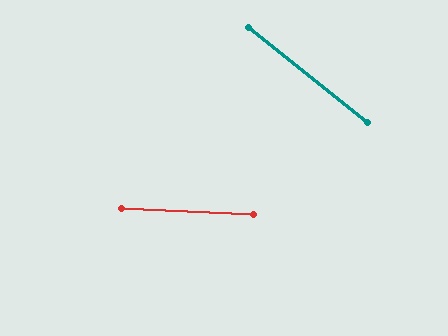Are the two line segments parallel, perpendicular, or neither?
Neither parallel nor perpendicular — they differ by about 36°.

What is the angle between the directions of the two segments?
Approximately 36 degrees.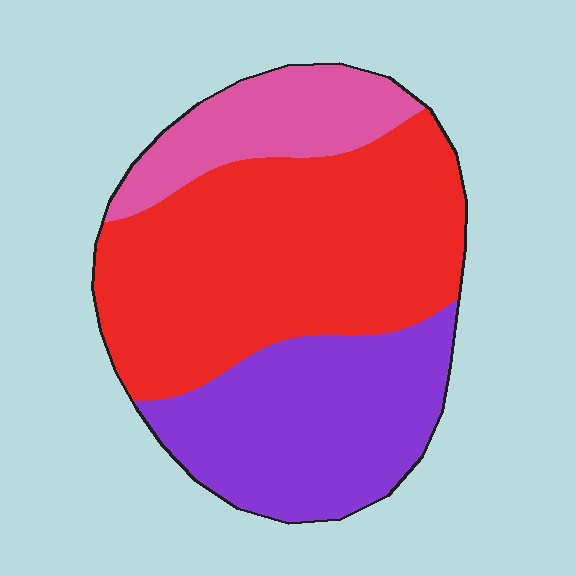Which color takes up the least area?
Pink, at roughly 15%.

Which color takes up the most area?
Red, at roughly 50%.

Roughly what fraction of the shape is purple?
Purple covers roughly 30% of the shape.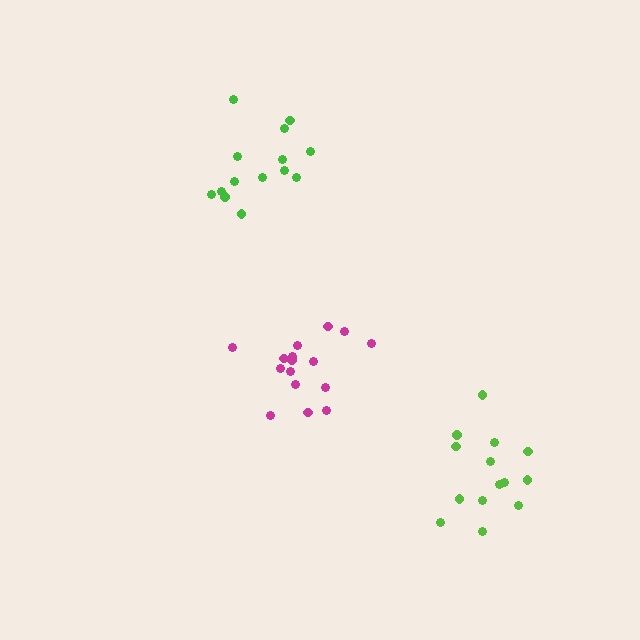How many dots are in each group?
Group 1: 16 dots, Group 2: 14 dots, Group 3: 14 dots (44 total).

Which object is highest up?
The green cluster is topmost.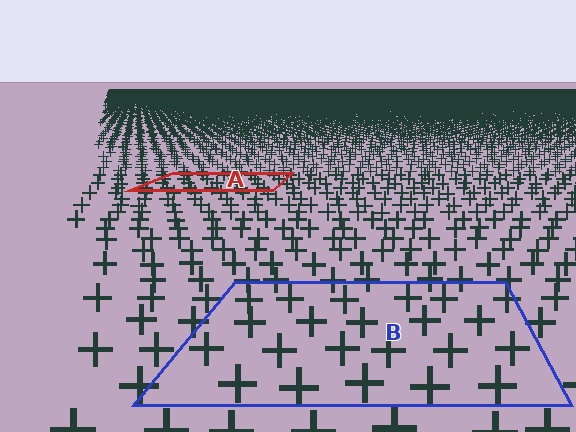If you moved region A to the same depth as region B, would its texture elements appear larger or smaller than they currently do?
They would appear larger. At a closer depth, the same texture elements are projected at a bigger on-screen size.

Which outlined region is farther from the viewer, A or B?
Region A is farther from the viewer — the texture elements inside it appear smaller and more densely packed.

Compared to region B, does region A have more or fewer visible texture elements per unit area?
Region A has more texture elements per unit area — they are packed more densely because it is farther away.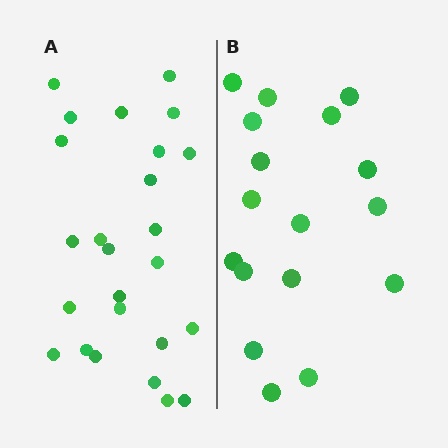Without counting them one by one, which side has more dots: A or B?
Region A (the left region) has more dots.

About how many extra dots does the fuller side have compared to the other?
Region A has roughly 8 or so more dots than region B.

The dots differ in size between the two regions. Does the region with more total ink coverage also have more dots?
No. Region B has more total ink coverage because its dots are larger, but region A actually contains more individual dots. Total area can be misleading — the number of items is what matters here.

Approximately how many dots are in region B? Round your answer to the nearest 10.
About 20 dots. (The exact count is 17, which rounds to 20.)